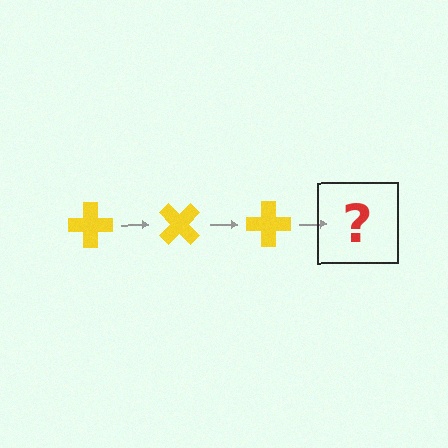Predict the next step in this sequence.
The next step is a yellow cross rotated 135 degrees.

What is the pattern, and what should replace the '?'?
The pattern is that the cross rotates 45 degrees each step. The '?' should be a yellow cross rotated 135 degrees.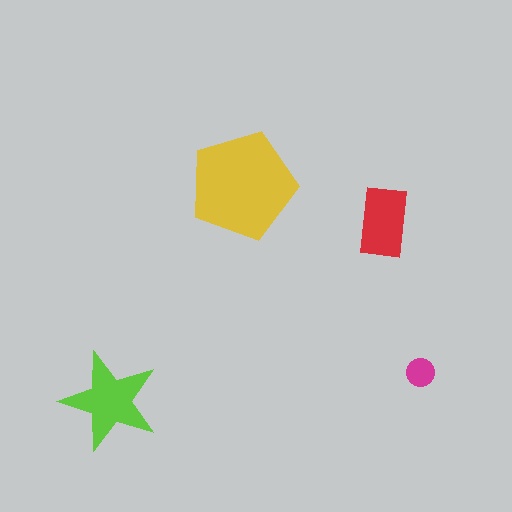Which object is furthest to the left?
The lime star is leftmost.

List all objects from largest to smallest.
The yellow pentagon, the lime star, the red rectangle, the magenta circle.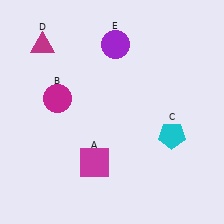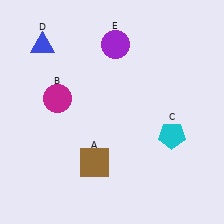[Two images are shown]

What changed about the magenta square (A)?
In Image 1, A is magenta. In Image 2, it changed to brown.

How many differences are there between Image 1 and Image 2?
There are 2 differences between the two images.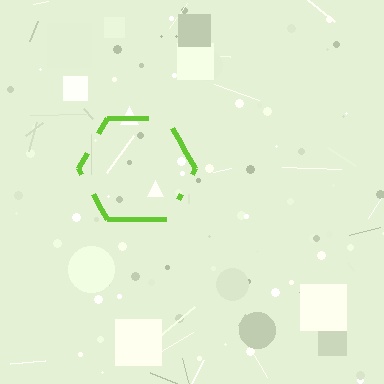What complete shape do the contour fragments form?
The contour fragments form a hexagon.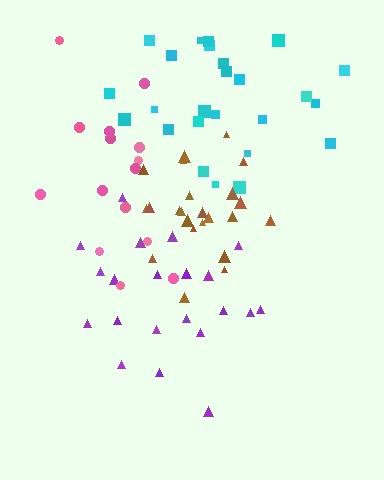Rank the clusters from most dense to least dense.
brown, purple, cyan, pink.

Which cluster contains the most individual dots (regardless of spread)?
Cyan (25).